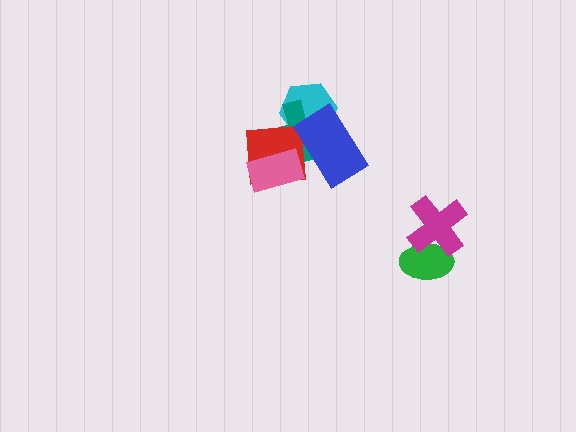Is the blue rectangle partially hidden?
No, no other shape covers it.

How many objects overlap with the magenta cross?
1 object overlaps with the magenta cross.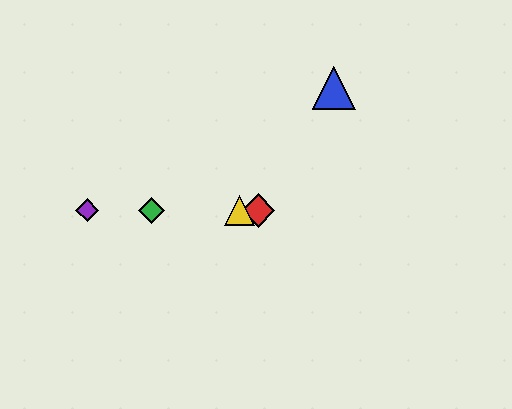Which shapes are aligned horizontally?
The red diamond, the green diamond, the yellow triangle, the purple diamond are aligned horizontally.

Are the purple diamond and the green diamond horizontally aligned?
Yes, both are at y≈210.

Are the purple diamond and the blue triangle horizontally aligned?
No, the purple diamond is at y≈210 and the blue triangle is at y≈88.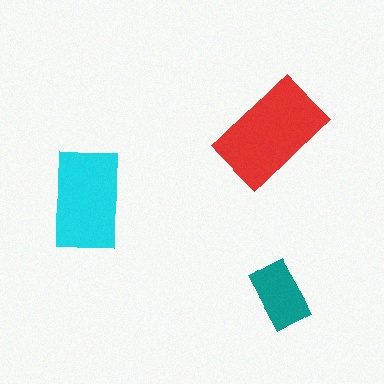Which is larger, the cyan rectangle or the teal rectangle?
The cyan one.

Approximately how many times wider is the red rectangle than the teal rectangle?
About 1.5 times wider.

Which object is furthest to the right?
The teal rectangle is rightmost.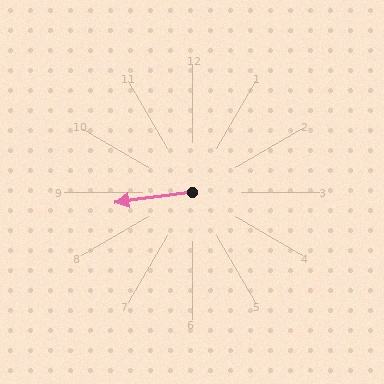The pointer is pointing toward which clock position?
Roughly 9 o'clock.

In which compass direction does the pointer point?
West.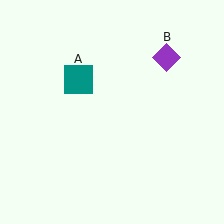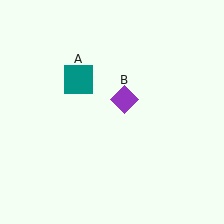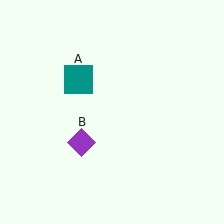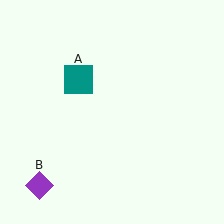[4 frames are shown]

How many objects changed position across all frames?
1 object changed position: purple diamond (object B).